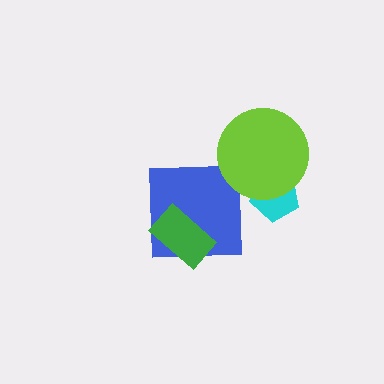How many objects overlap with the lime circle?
1 object overlaps with the lime circle.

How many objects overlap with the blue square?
1 object overlaps with the blue square.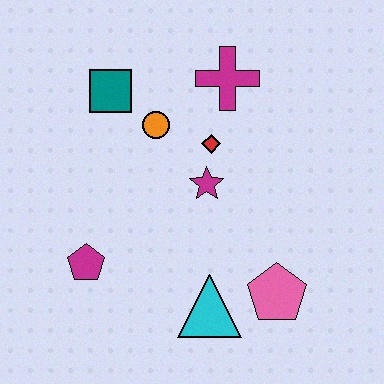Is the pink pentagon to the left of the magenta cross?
No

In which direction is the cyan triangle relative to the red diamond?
The cyan triangle is below the red diamond.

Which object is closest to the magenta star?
The red diamond is closest to the magenta star.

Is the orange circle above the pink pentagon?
Yes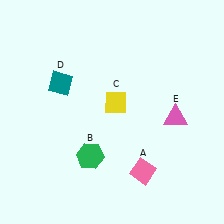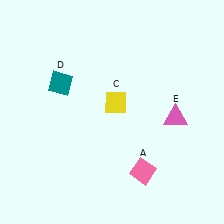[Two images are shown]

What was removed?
The green hexagon (B) was removed in Image 2.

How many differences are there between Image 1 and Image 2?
There is 1 difference between the two images.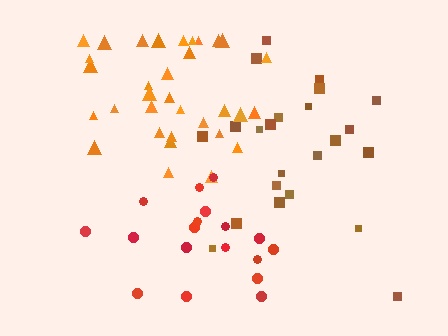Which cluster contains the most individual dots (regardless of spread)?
Orange (33).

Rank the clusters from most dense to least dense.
orange, red, brown.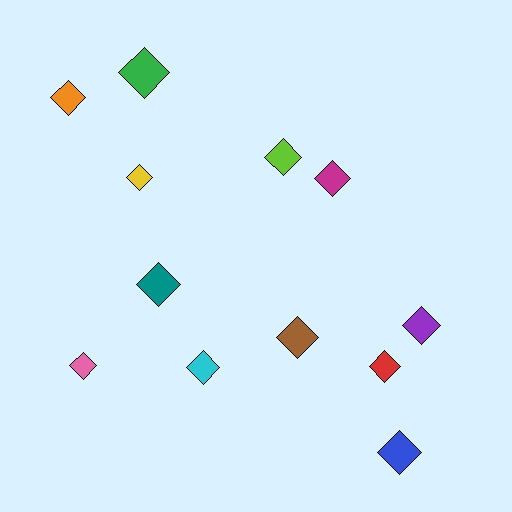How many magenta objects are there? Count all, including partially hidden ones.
There is 1 magenta object.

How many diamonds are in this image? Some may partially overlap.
There are 12 diamonds.